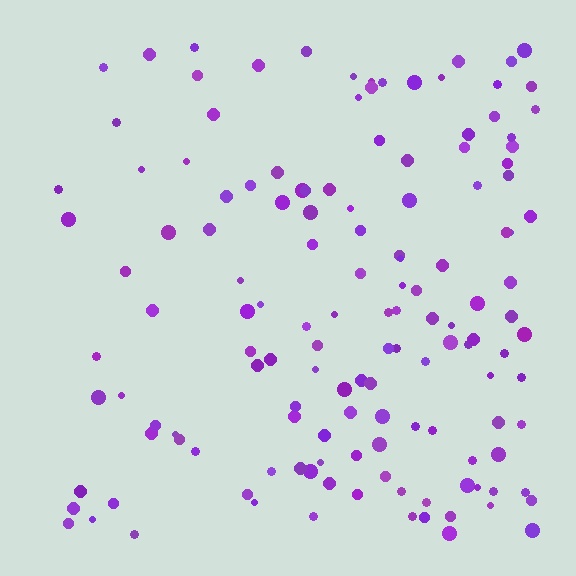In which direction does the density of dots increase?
From left to right, with the right side densest.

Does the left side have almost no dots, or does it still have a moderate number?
Still a moderate number, just noticeably fewer than the right.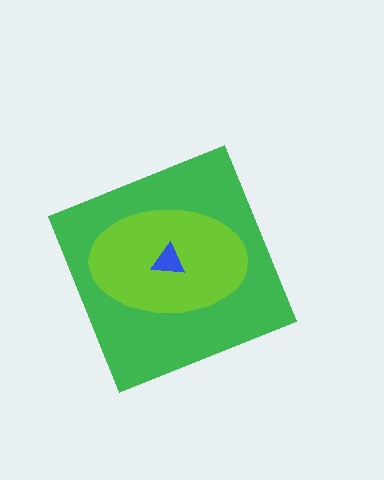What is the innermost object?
The blue triangle.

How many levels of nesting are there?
3.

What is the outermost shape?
The green diamond.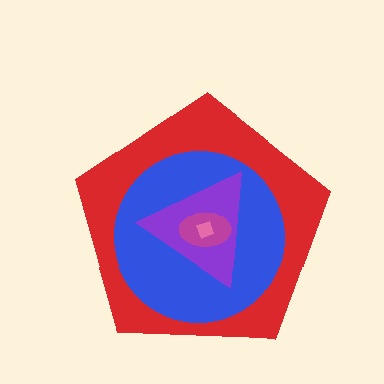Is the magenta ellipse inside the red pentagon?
Yes.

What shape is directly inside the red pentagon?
The blue circle.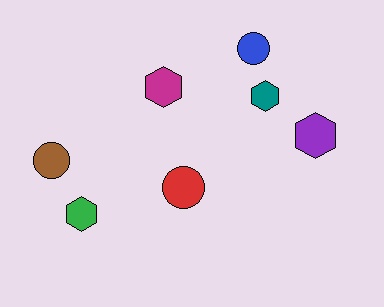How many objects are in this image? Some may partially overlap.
There are 7 objects.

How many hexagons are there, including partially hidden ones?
There are 4 hexagons.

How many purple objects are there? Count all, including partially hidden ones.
There is 1 purple object.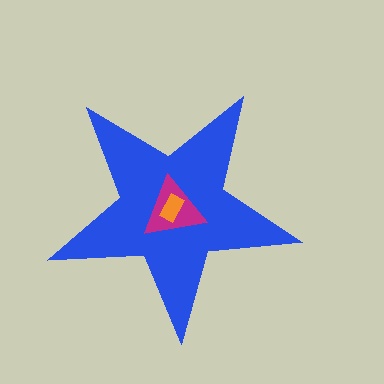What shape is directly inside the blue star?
The magenta triangle.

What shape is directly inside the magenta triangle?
The orange rectangle.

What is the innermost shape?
The orange rectangle.